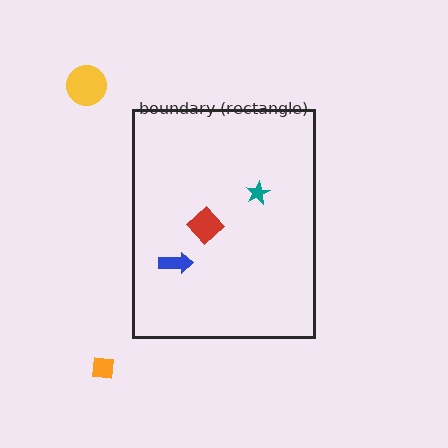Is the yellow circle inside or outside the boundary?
Outside.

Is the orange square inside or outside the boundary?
Outside.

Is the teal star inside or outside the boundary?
Inside.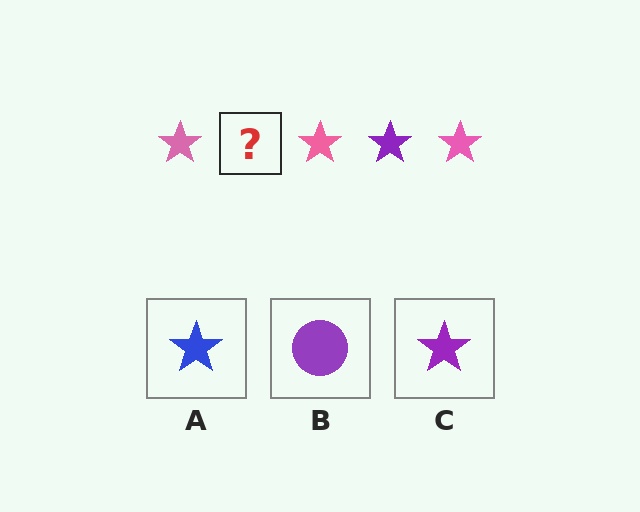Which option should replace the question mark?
Option C.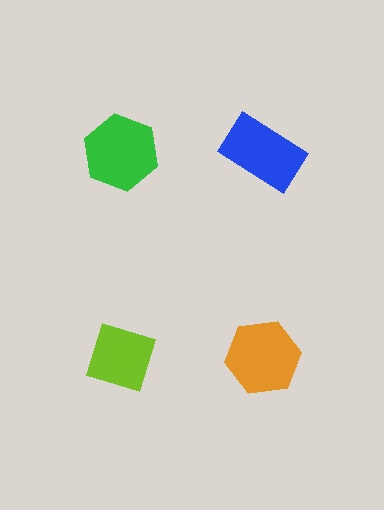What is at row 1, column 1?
A green hexagon.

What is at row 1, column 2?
A blue rectangle.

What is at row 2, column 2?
An orange hexagon.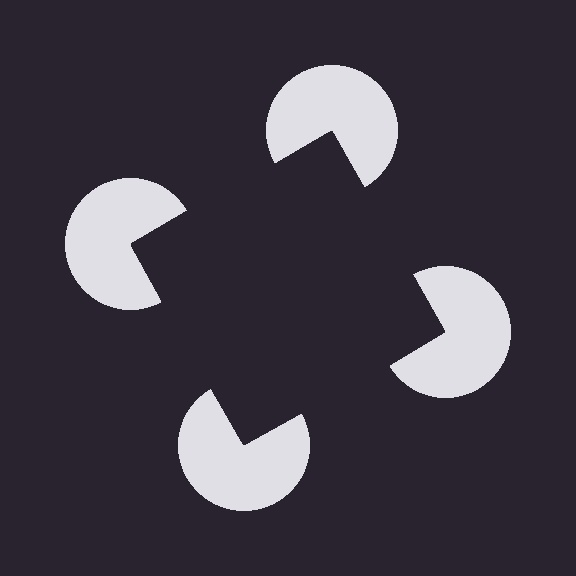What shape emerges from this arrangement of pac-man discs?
An illusory square — its edges are inferred from the aligned wedge cuts in the pac-man discs, not physically drawn.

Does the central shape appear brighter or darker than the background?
It typically appears slightly darker than the background, even though no actual brightness change is drawn.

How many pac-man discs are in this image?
There are 4 — one at each vertex of the illusory square.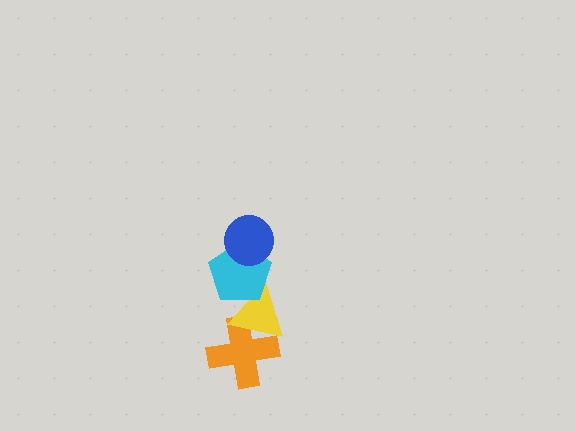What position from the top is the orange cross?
The orange cross is 4th from the top.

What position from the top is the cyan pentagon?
The cyan pentagon is 2nd from the top.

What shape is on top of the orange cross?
The yellow triangle is on top of the orange cross.